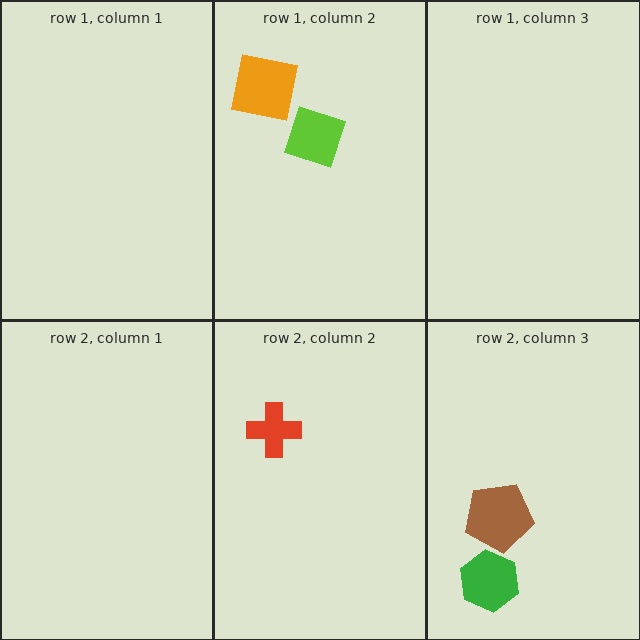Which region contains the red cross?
The row 2, column 2 region.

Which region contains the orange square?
The row 1, column 2 region.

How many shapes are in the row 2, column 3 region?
2.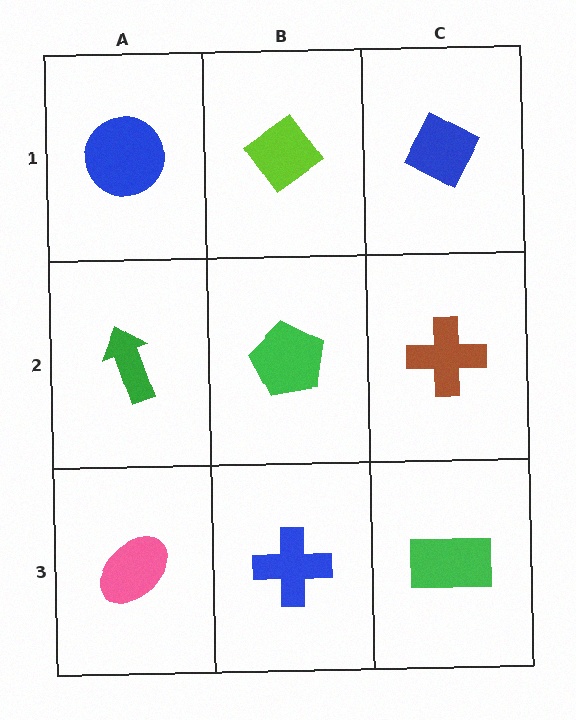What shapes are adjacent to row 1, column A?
A green arrow (row 2, column A), a lime diamond (row 1, column B).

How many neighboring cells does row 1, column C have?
2.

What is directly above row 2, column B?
A lime diamond.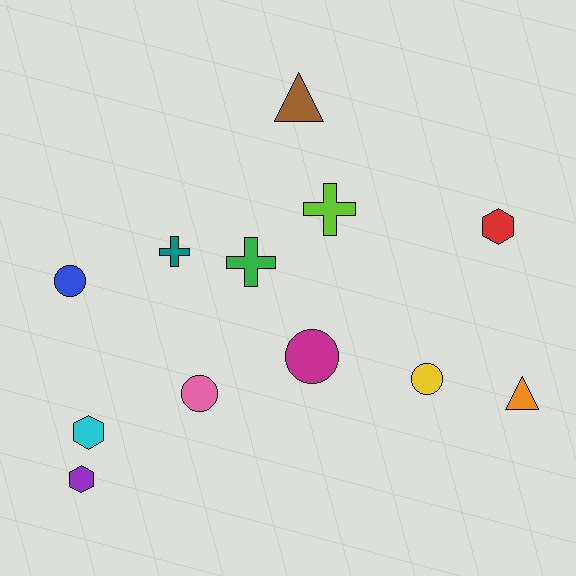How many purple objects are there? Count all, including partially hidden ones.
There is 1 purple object.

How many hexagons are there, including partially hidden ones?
There are 3 hexagons.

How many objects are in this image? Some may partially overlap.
There are 12 objects.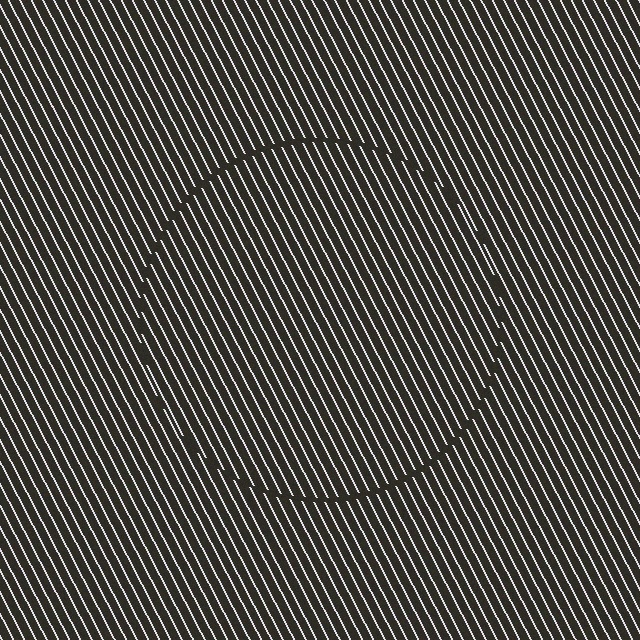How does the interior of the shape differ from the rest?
The interior of the shape contains the same grating, shifted by half a period — the contour is defined by the phase discontinuity where line-ends from the inner and outer gratings abut.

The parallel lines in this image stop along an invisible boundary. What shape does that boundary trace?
An illusory circle. The interior of the shape contains the same grating, shifted by half a period — the contour is defined by the phase discontinuity where line-ends from the inner and outer gratings abut.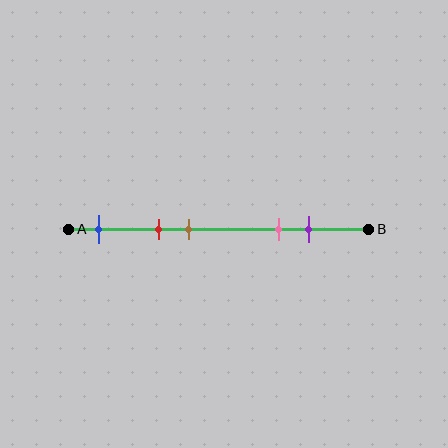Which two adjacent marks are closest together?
The red and brown marks are the closest adjacent pair.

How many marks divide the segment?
There are 5 marks dividing the segment.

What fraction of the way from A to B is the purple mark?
The purple mark is approximately 80% (0.8) of the way from A to B.